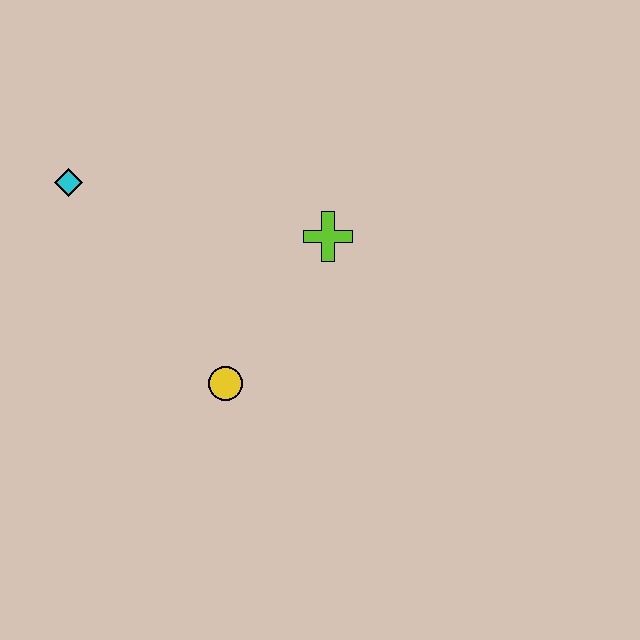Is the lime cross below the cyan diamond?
Yes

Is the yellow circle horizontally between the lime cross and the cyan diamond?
Yes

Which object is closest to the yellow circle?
The lime cross is closest to the yellow circle.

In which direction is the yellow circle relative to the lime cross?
The yellow circle is below the lime cross.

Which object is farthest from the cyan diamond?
The lime cross is farthest from the cyan diamond.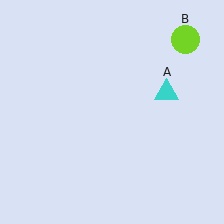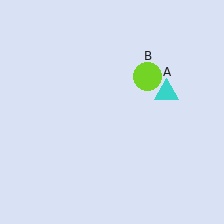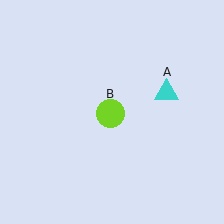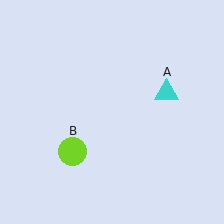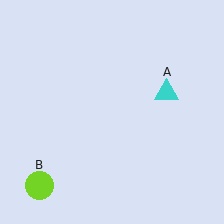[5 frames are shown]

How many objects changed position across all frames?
1 object changed position: lime circle (object B).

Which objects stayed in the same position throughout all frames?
Cyan triangle (object A) remained stationary.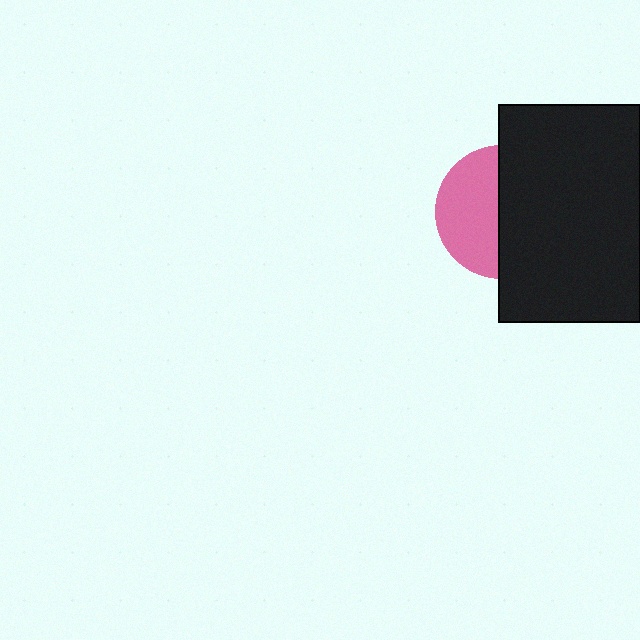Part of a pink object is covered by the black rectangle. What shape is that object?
It is a circle.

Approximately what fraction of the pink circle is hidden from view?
Roughly 54% of the pink circle is hidden behind the black rectangle.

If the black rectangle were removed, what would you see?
You would see the complete pink circle.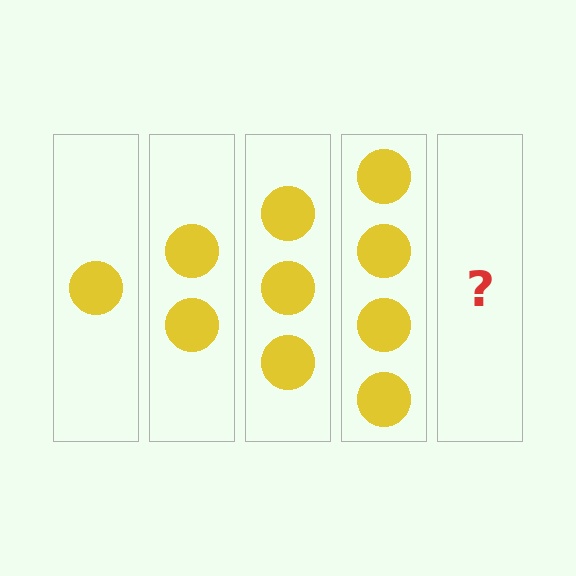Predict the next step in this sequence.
The next step is 5 circles.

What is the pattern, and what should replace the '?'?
The pattern is that each step adds one more circle. The '?' should be 5 circles.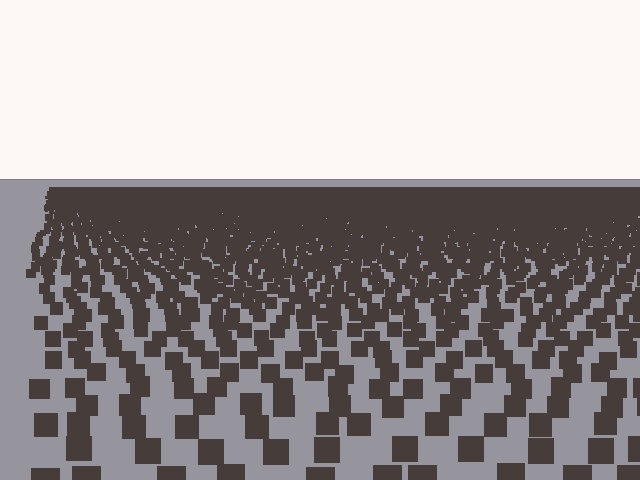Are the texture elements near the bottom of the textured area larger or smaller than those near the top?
Larger. Near the bottom, elements are closer to the viewer and appear at a bigger on-screen size.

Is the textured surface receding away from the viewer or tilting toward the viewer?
The surface is receding away from the viewer. Texture elements get smaller and denser toward the top.